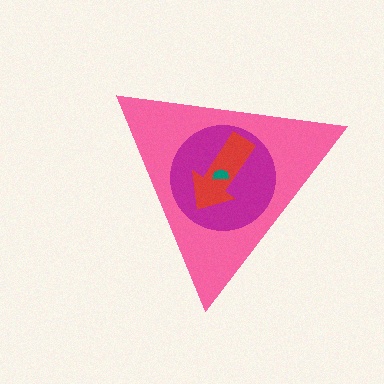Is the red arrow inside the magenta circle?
Yes.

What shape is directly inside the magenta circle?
The red arrow.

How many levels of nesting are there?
4.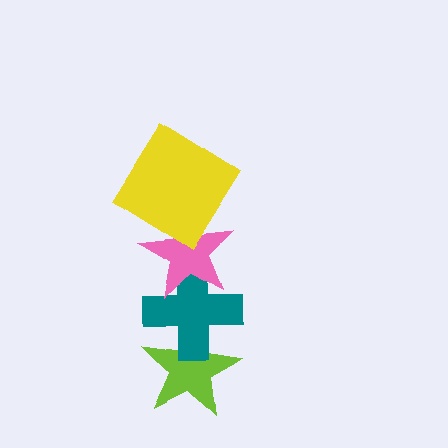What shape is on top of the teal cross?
The pink star is on top of the teal cross.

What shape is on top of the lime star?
The teal cross is on top of the lime star.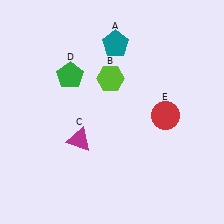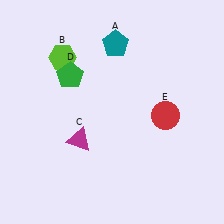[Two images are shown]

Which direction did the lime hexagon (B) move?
The lime hexagon (B) moved left.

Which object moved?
The lime hexagon (B) moved left.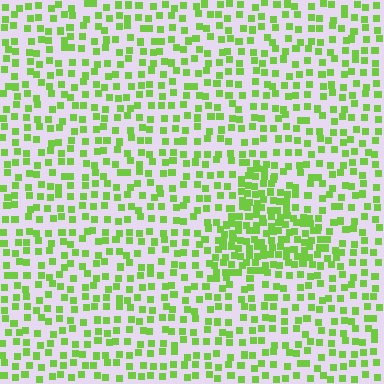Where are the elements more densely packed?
The elements are more densely packed inside the triangle boundary.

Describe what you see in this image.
The image contains small lime elements arranged at two different densities. A triangle-shaped region is visible where the elements are more densely packed than the surrounding area.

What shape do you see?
I see a triangle.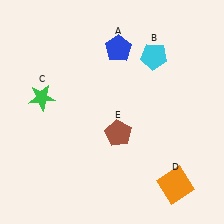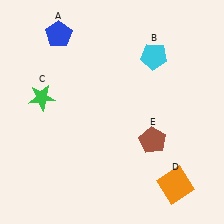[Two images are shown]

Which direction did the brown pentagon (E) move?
The brown pentagon (E) moved right.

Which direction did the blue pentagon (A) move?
The blue pentagon (A) moved left.